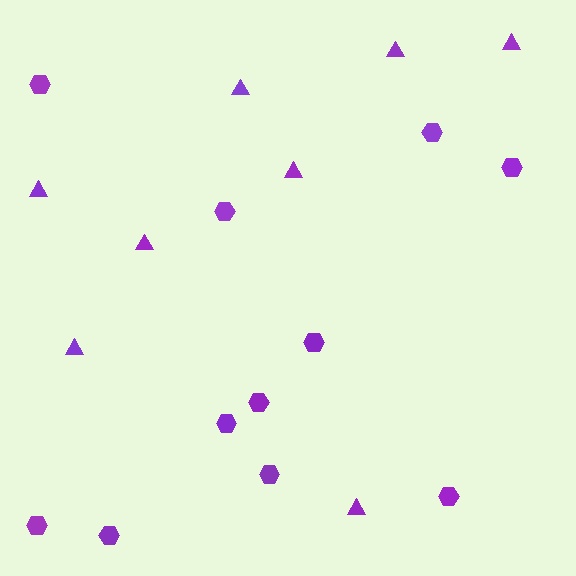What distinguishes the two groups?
There are 2 groups: one group of triangles (8) and one group of hexagons (11).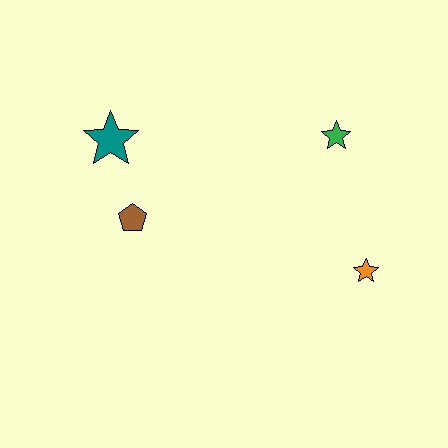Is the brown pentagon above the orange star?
Yes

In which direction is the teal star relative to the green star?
The teal star is to the left of the green star.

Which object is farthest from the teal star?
The orange star is farthest from the teal star.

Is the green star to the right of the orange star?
No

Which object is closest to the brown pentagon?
The teal star is closest to the brown pentagon.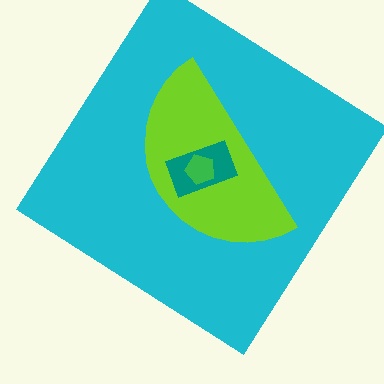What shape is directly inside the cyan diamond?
The lime semicircle.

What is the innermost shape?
The green pentagon.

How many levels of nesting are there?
4.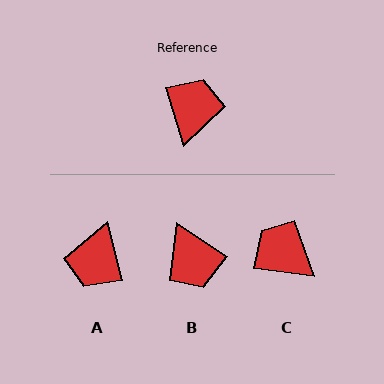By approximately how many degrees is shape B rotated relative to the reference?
Approximately 141 degrees clockwise.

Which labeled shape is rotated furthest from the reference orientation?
A, about 176 degrees away.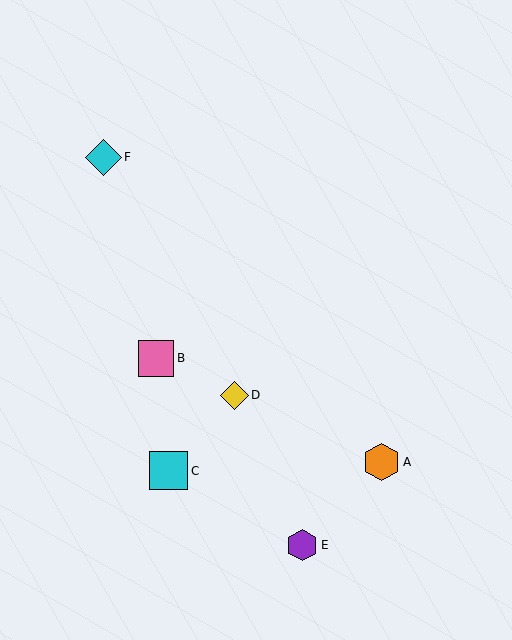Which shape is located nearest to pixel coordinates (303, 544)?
The purple hexagon (labeled E) at (302, 545) is nearest to that location.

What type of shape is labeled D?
Shape D is a yellow diamond.